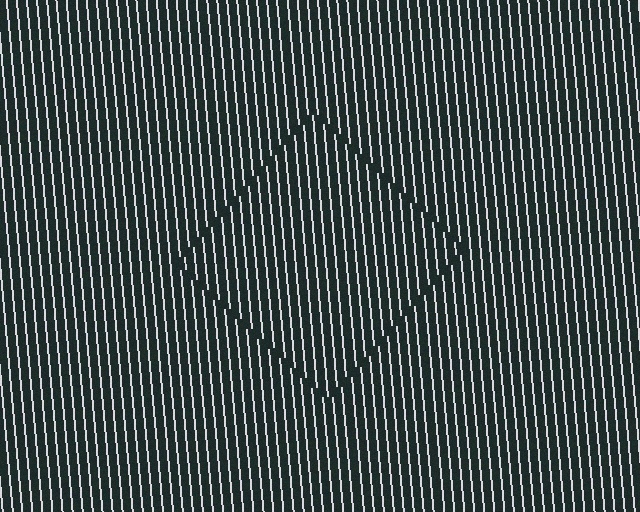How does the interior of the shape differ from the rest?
The interior of the shape contains the same grating, shifted by half a period — the contour is defined by the phase discontinuity where line-ends from the inner and outer gratings abut.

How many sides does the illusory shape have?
4 sides — the line-ends trace a square.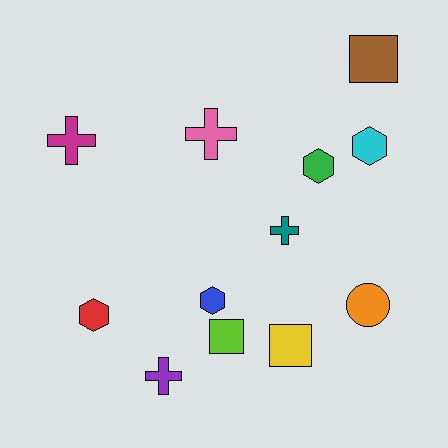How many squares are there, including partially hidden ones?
There are 3 squares.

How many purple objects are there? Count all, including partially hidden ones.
There is 1 purple object.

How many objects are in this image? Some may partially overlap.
There are 12 objects.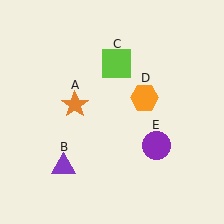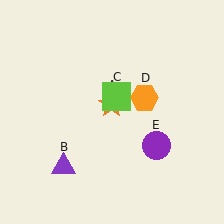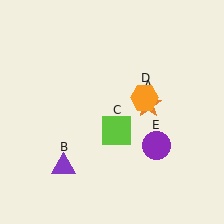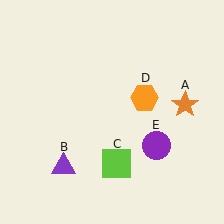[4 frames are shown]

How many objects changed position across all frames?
2 objects changed position: orange star (object A), lime square (object C).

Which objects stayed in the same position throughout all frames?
Purple triangle (object B) and orange hexagon (object D) and purple circle (object E) remained stationary.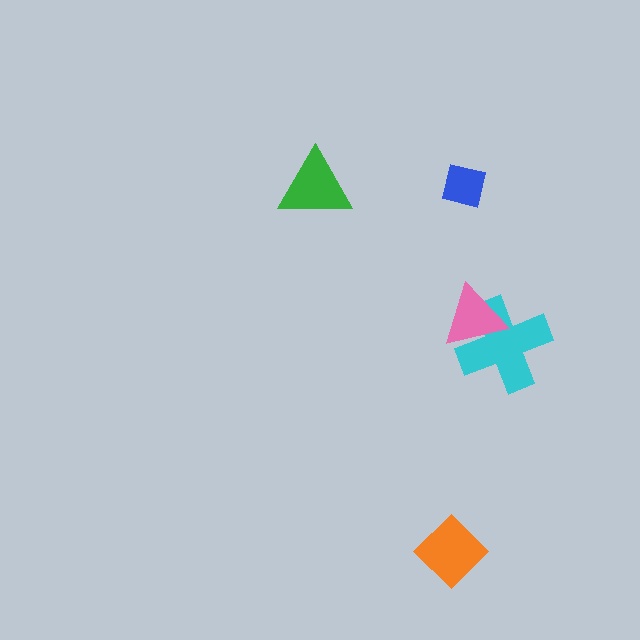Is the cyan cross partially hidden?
Yes, it is partially covered by another shape.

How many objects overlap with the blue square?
0 objects overlap with the blue square.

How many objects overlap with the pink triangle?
1 object overlaps with the pink triangle.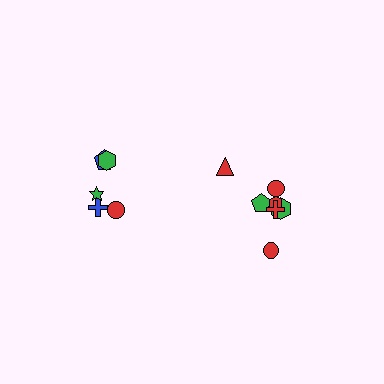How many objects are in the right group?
There are 7 objects.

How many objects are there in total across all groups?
There are 12 objects.